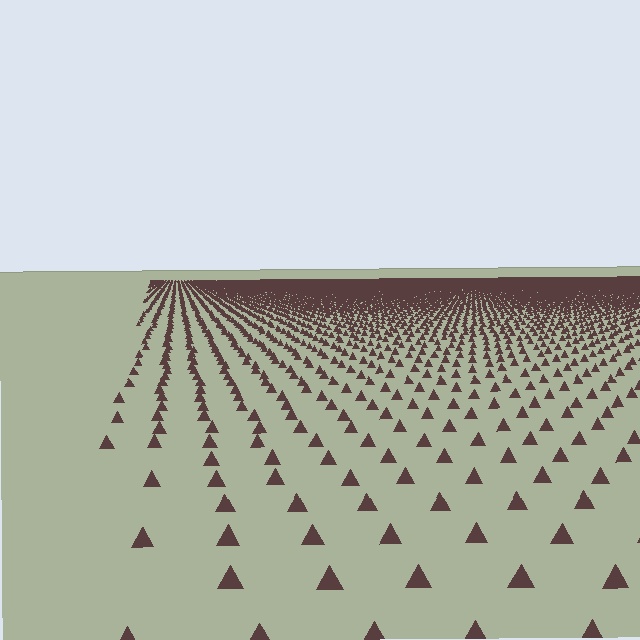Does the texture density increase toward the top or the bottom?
Density increases toward the top.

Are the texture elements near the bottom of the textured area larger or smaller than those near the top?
Larger. Near the bottom, elements are closer to the viewer and appear at a bigger on-screen size.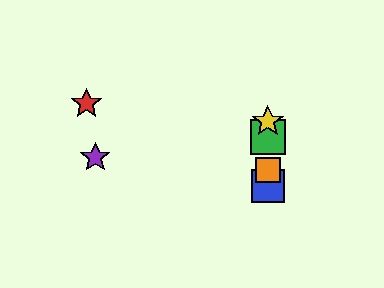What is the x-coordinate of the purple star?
The purple star is at x≈95.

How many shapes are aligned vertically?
4 shapes (the blue square, the green square, the yellow star, the orange square) are aligned vertically.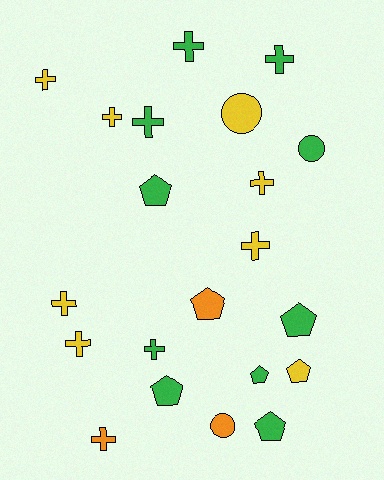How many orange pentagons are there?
There is 1 orange pentagon.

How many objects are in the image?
There are 21 objects.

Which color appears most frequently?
Green, with 10 objects.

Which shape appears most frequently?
Cross, with 11 objects.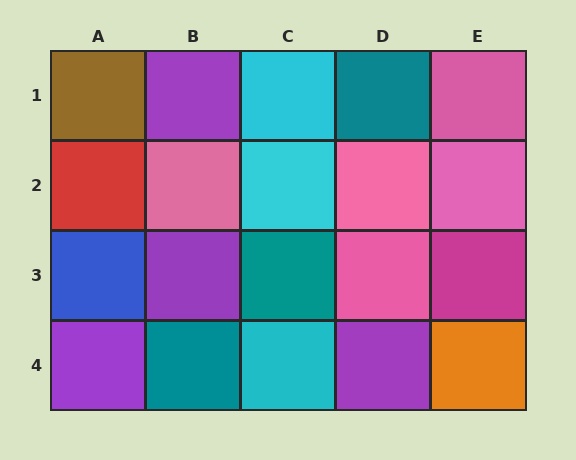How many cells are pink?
5 cells are pink.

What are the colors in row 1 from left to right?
Brown, purple, cyan, teal, pink.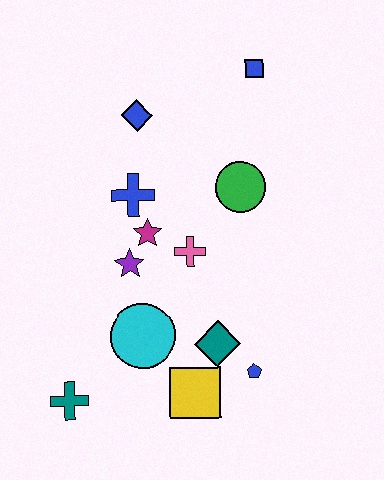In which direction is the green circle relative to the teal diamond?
The green circle is above the teal diamond.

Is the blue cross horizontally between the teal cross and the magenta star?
Yes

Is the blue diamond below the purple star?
No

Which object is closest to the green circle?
The pink cross is closest to the green circle.